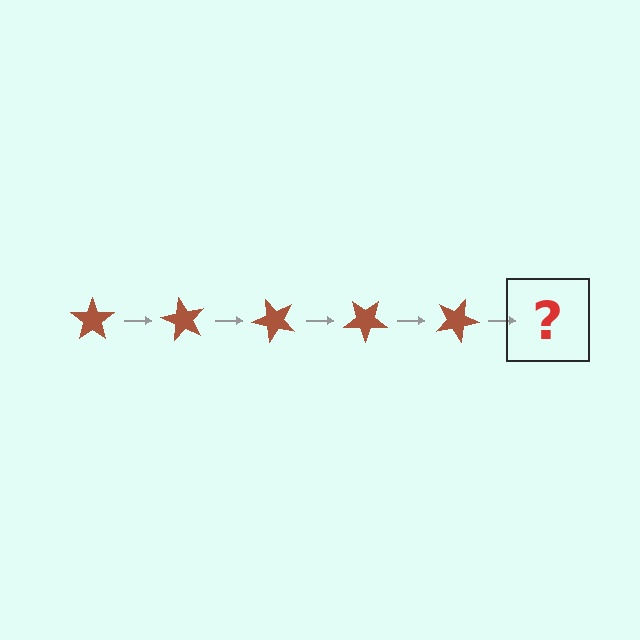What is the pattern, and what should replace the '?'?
The pattern is that the star rotates 60 degrees each step. The '?' should be a brown star rotated 300 degrees.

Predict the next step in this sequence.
The next step is a brown star rotated 300 degrees.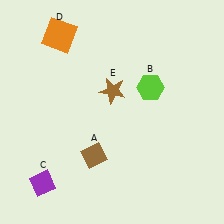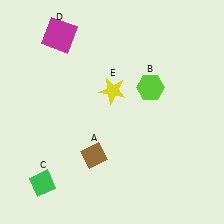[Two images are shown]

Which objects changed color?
C changed from purple to green. D changed from orange to magenta. E changed from brown to yellow.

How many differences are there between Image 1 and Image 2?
There are 3 differences between the two images.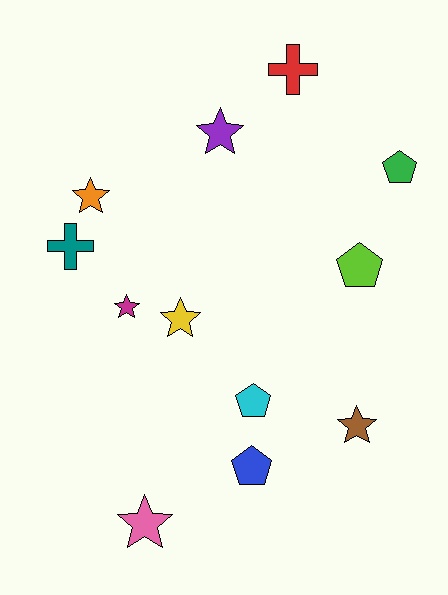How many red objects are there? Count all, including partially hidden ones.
There is 1 red object.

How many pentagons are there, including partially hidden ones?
There are 4 pentagons.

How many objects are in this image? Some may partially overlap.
There are 12 objects.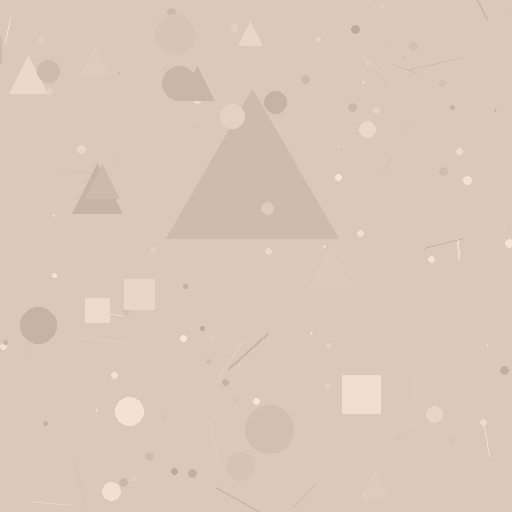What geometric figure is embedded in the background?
A triangle is embedded in the background.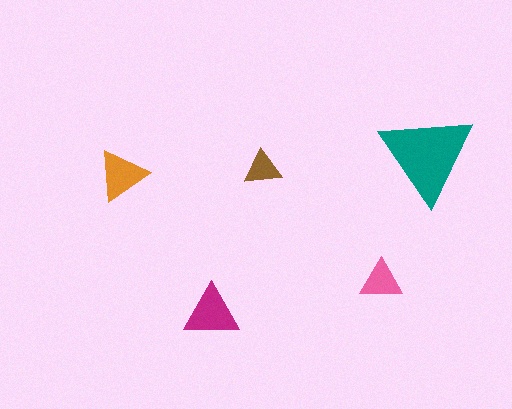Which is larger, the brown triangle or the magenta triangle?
The magenta one.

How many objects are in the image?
There are 5 objects in the image.